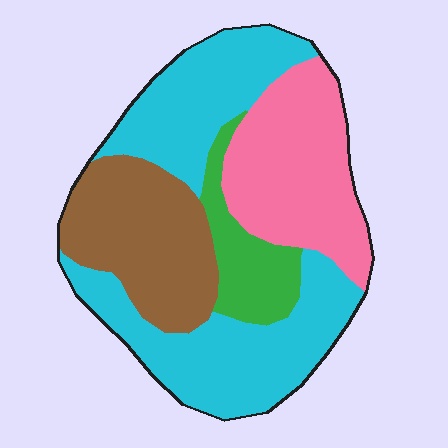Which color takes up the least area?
Green, at roughly 10%.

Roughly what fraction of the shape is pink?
Pink covers roughly 25% of the shape.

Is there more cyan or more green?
Cyan.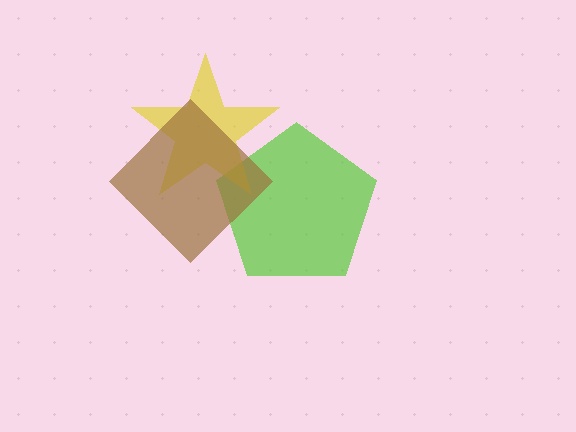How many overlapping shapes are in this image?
There are 3 overlapping shapes in the image.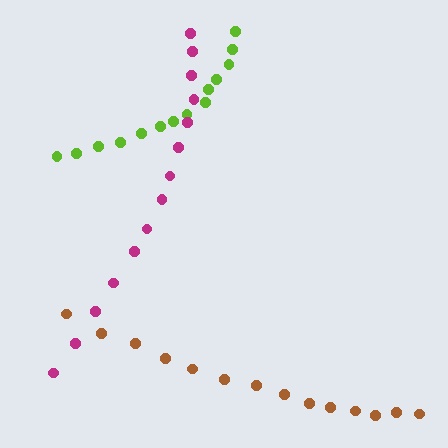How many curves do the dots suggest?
There are 3 distinct paths.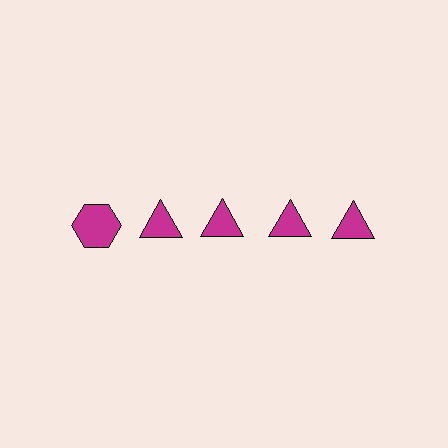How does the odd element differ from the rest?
It has a different shape: hexagon instead of triangle.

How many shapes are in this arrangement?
There are 5 shapes arranged in a grid pattern.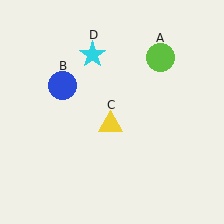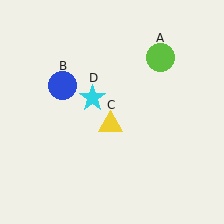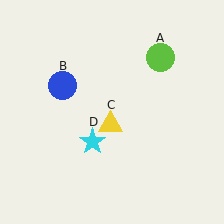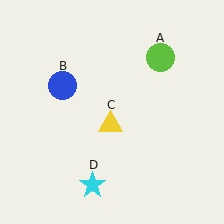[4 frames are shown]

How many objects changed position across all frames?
1 object changed position: cyan star (object D).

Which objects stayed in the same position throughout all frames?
Lime circle (object A) and blue circle (object B) and yellow triangle (object C) remained stationary.